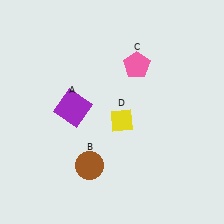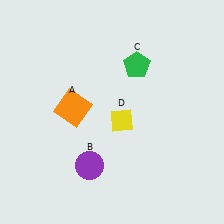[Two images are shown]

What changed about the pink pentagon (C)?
In Image 1, C is pink. In Image 2, it changed to green.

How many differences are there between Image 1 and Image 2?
There are 3 differences between the two images.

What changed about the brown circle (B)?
In Image 1, B is brown. In Image 2, it changed to purple.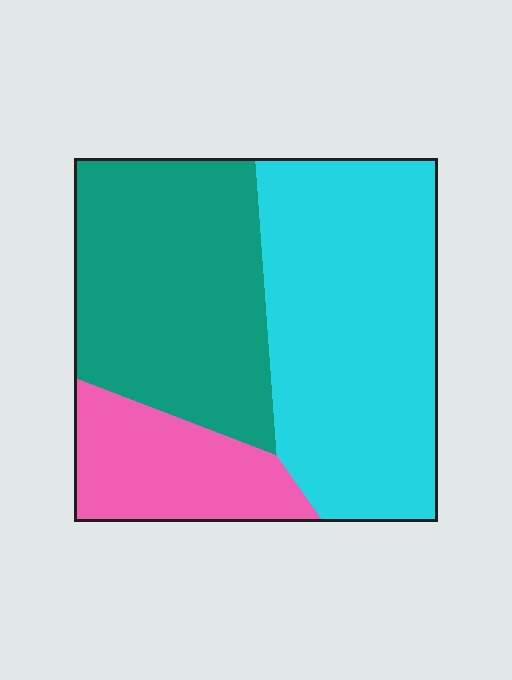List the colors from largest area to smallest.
From largest to smallest: cyan, teal, pink.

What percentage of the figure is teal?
Teal takes up between a quarter and a half of the figure.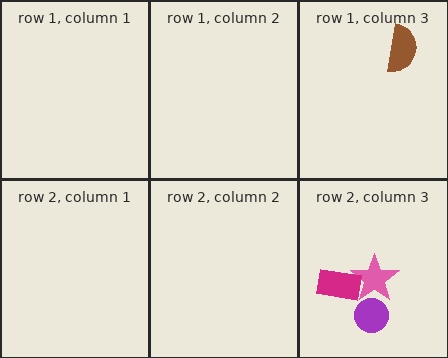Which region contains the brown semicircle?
The row 1, column 3 region.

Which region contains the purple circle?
The row 2, column 3 region.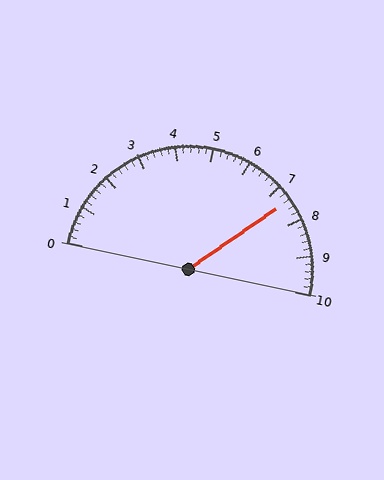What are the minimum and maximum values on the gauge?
The gauge ranges from 0 to 10.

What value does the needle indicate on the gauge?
The needle indicates approximately 7.4.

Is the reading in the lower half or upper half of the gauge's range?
The reading is in the upper half of the range (0 to 10).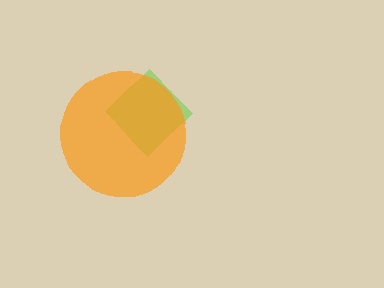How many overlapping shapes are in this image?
There are 2 overlapping shapes in the image.